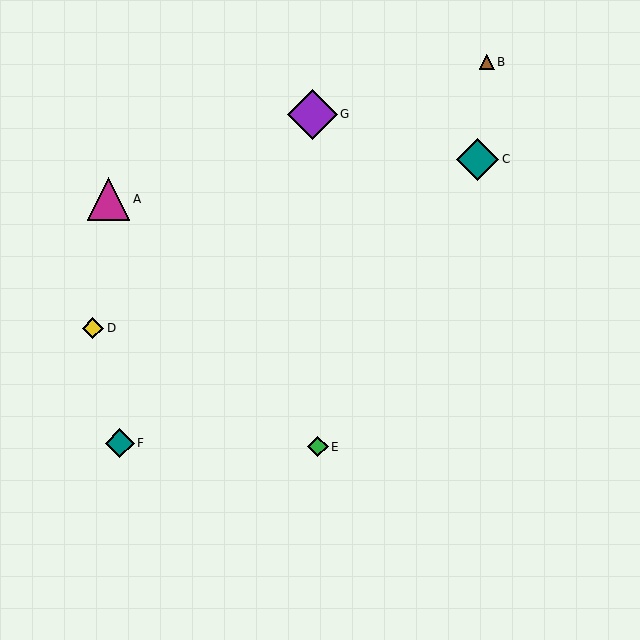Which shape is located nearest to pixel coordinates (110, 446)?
The teal diamond (labeled F) at (120, 443) is nearest to that location.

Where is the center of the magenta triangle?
The center of the magenta triangle is at (109, 199).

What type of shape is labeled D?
Shape D is a yellow diamond.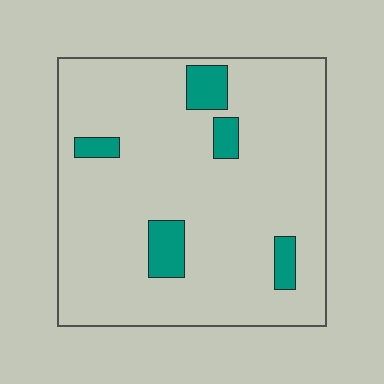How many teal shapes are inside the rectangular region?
5.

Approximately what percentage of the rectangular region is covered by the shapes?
Approximately 10%.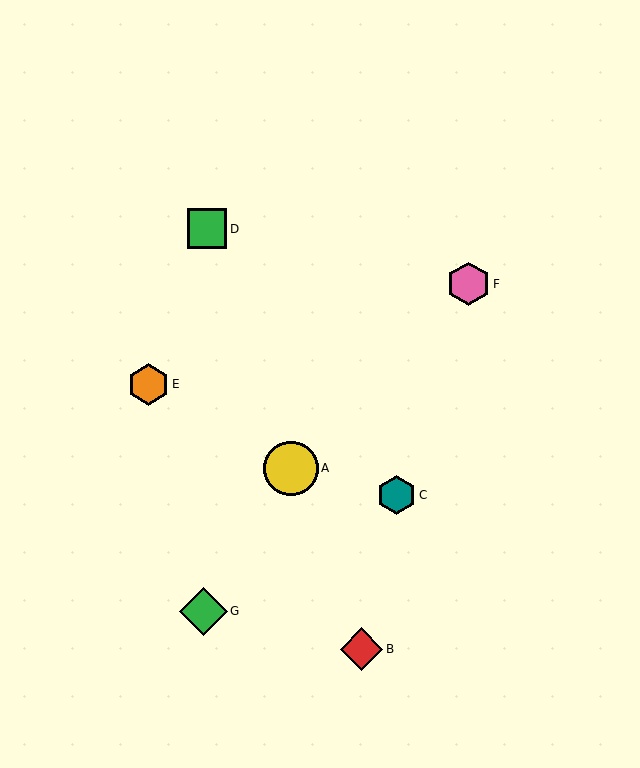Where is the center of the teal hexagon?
The center of the teal hexagon is at (396, 495).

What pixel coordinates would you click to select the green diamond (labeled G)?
Click at (203, 611) to select the green diamond G.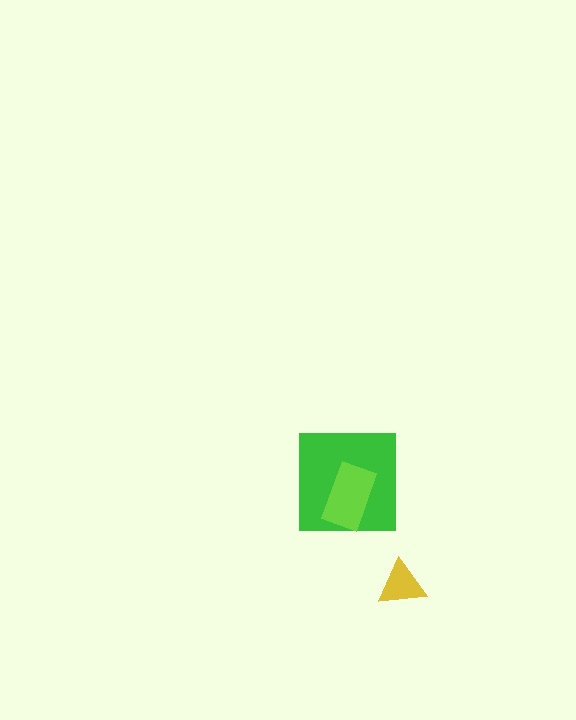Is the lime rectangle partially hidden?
No, no other shape covers it.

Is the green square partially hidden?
Yes, it is partially covered by another shape.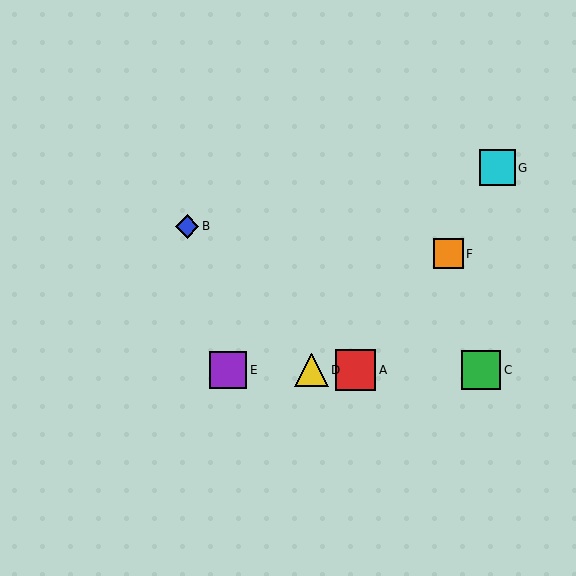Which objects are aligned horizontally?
Objects A, C, D, E are aligned horizontally.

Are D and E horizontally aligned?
Yes, both are at y≈370.